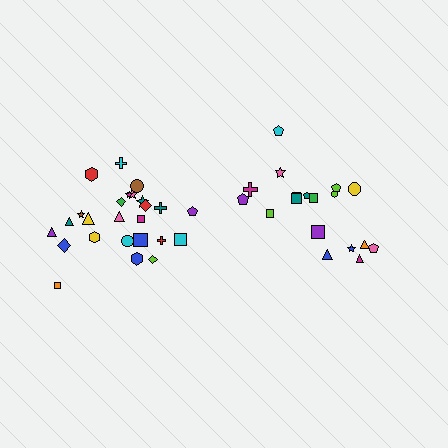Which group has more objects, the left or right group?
The left group.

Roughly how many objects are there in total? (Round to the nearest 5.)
Roughly 45 objects in total.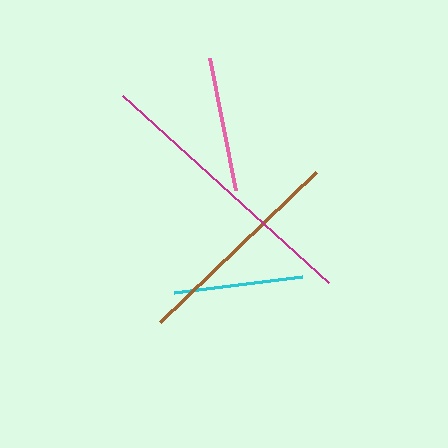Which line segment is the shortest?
The cyan line is the shortest at approximately 129 pixels.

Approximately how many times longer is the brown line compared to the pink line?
The brown line is approximately 1.6 times the length of the pink line.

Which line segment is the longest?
The magenta line is the longest at approximately 278 pixels.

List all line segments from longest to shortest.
From longest to shortest: magenta, brown, pink, cyan.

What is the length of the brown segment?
The brown segment is approximately 216 pixels long.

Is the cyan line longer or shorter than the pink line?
The pink line is longer than the cyan line.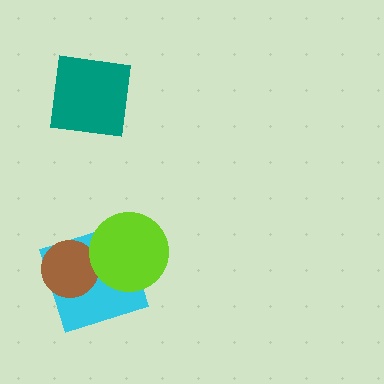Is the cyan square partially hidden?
Yes, it is partially covered by another shape.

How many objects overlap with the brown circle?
1 object overlaps with the brown circle.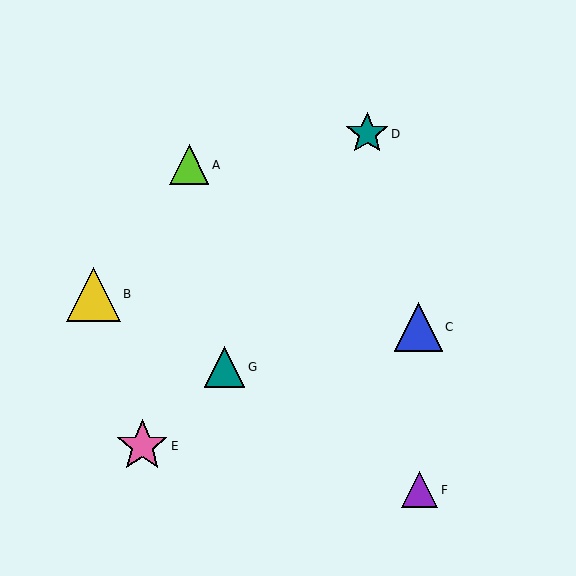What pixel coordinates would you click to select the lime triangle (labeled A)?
Click at (189, 165) to select the lime triangle A.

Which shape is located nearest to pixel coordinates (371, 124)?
The teal star (labeled D) at (367, 134) is nearest to that location.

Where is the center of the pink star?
The center of the pink star is at (142, 446).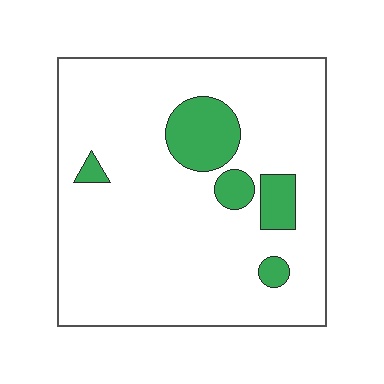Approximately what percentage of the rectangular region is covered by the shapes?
Approximately 15%.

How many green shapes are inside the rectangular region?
5.